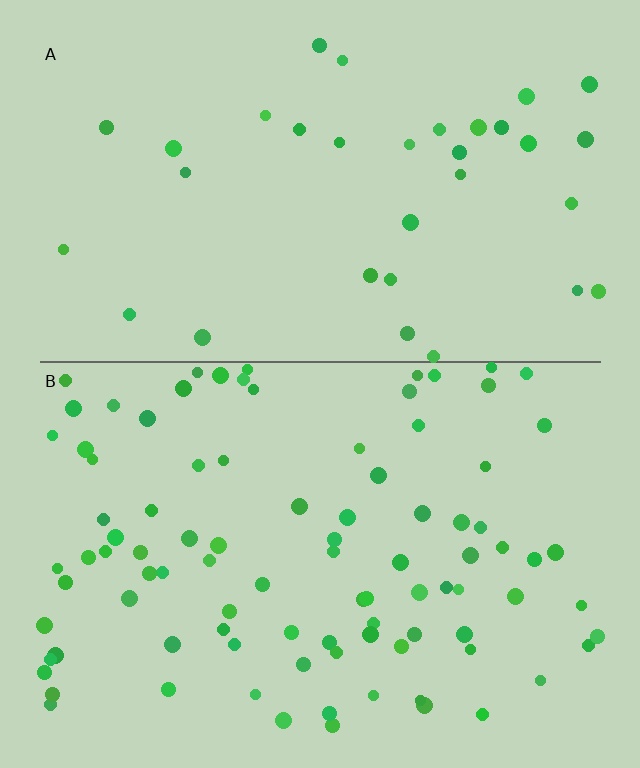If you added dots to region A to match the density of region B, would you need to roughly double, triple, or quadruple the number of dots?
Approximately triple.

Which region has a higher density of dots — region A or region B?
B (the bottom).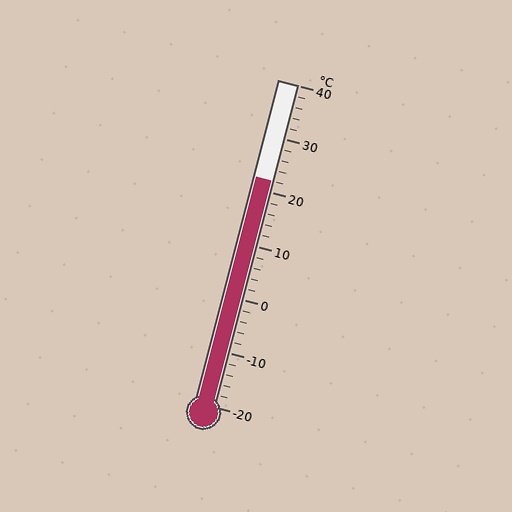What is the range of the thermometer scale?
The thermometer scale ranges from -20°C to 40°C.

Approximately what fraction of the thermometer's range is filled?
The thermometer is filled to approximately 70% of its range.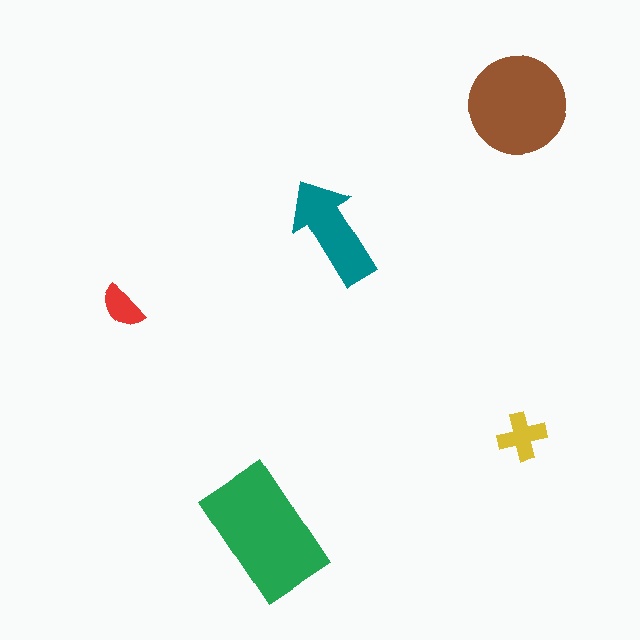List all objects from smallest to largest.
The red semicircle, the yellow cross, the teal arrow, the brown circle, the green rectangle.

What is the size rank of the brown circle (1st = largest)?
2nd.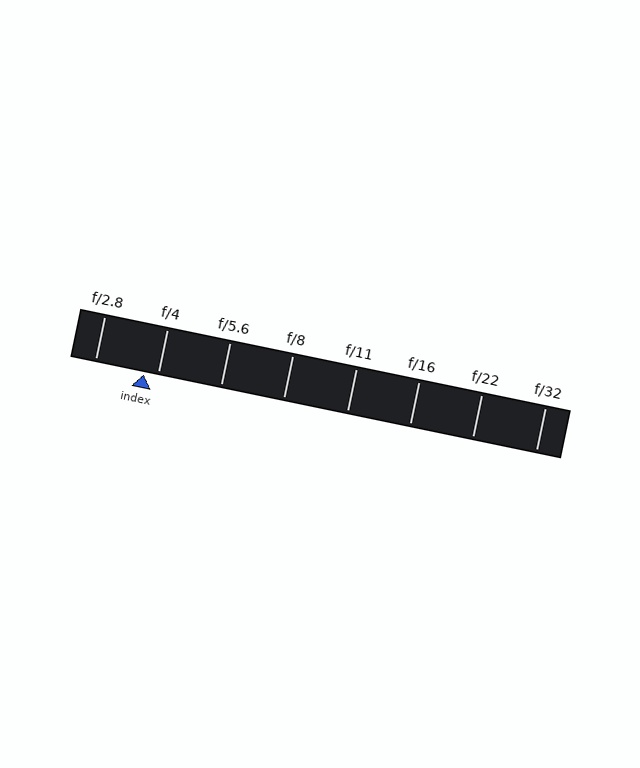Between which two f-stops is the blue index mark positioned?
The index mark is between f/2.8 and f/4.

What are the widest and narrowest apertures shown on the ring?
The widest aperture shown is f/2.8 and the narrowest is f/32.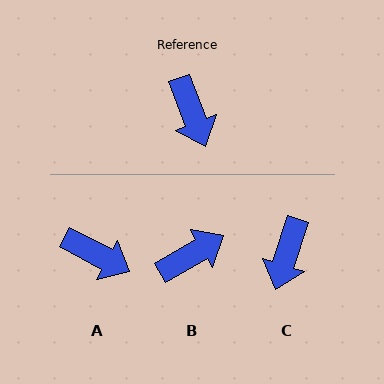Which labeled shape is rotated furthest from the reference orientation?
B, about 99 degrees away.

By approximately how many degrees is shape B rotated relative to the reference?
Approximately 99 degrees counter-clockwise.